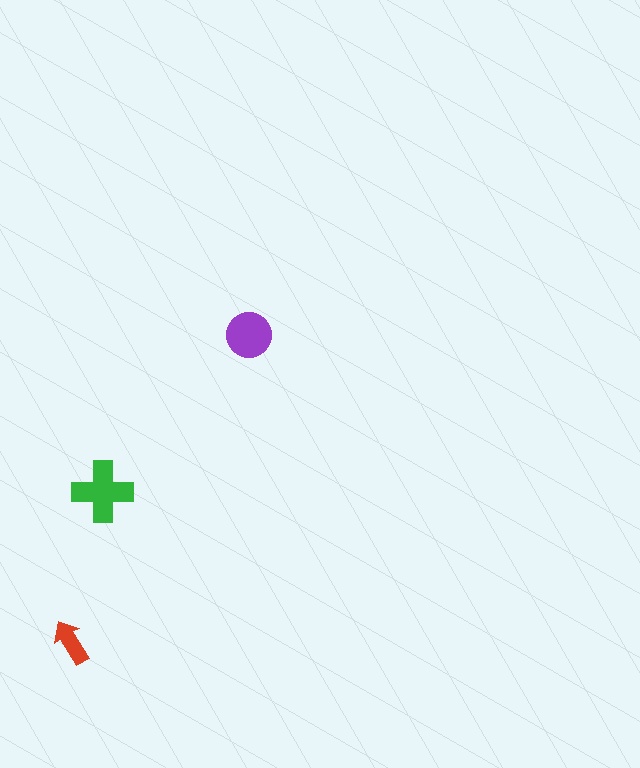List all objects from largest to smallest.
The green cross, the purple circle, the red arrow.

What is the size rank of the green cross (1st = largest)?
1st.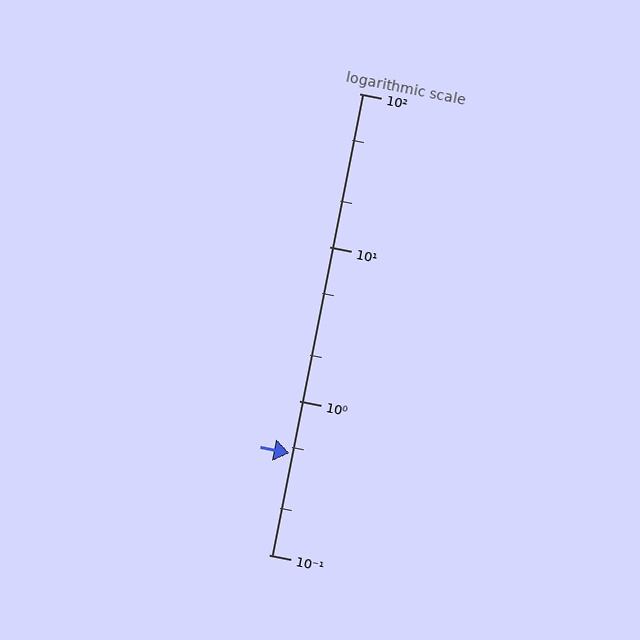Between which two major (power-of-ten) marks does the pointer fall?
The pointer is between 0.1 and 1.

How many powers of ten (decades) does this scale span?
The scale spans 3 decades, from 0.1 to 100.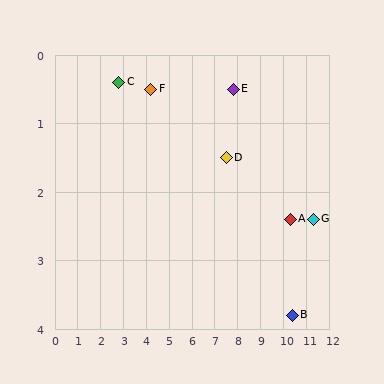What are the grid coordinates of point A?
Point A is at approximately (10.3, 2.4).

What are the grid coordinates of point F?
Point F is at approximately (4.2, 0.5).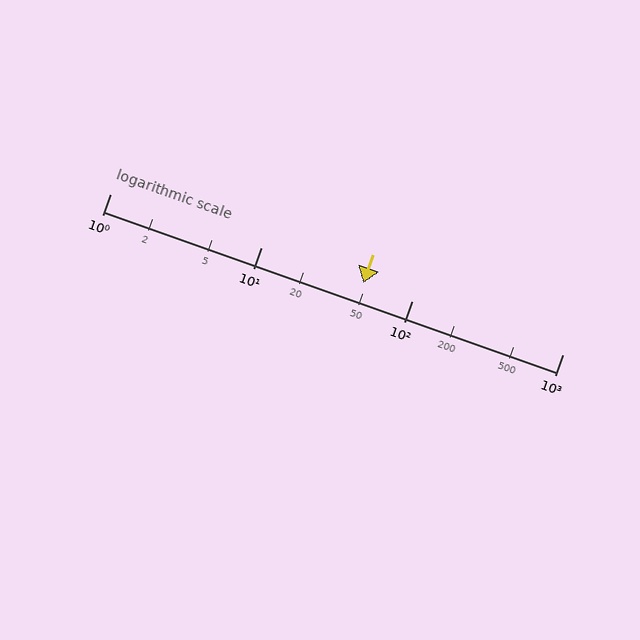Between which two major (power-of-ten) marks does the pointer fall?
The pointer is between 10 and 100.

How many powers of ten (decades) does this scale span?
The scale spans 3 decades, from 1 to 1000.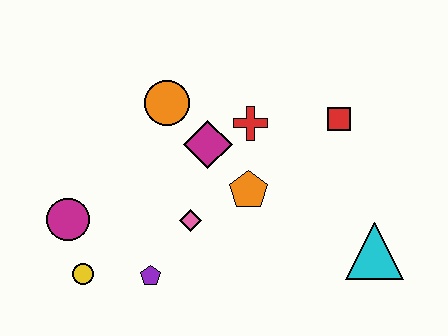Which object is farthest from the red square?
The yellow circle is farthest from the red square.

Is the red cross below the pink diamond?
No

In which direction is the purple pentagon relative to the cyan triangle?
The purple pentagon is to the left of the cyan triangle.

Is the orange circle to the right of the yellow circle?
Yes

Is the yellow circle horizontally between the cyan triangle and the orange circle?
No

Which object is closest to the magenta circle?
The yellow circle is closest to the magenta circle.